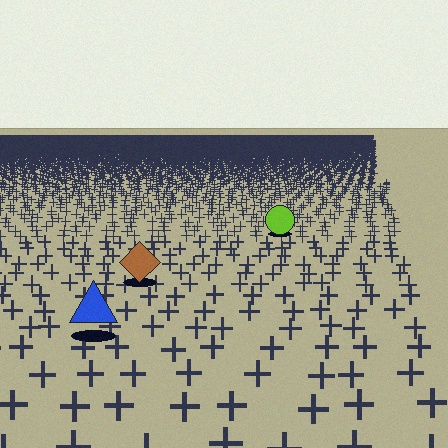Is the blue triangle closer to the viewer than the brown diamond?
Yes. The blue triangle is closer — you can tell from the texture gradient: the ground texture is coarser near it.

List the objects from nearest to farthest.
From nearest to farthest: the blue triangle, the brown diamond, the lime circle.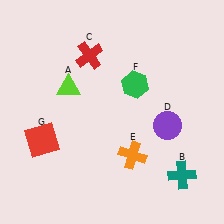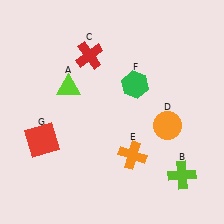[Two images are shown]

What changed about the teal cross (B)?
In Image 1, B is teal. In Image 2, it changed to lime.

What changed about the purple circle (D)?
In Image 1, D is purple. In Image 2, it changed to orange.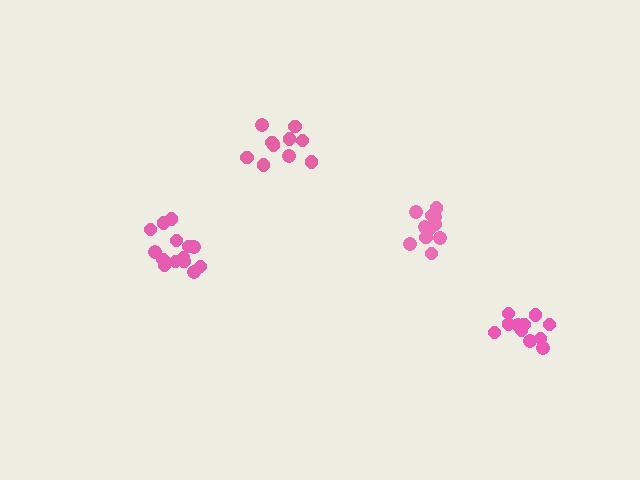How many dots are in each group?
Group 1: 11 dots, Group 2: 10 dots, Group 3: 11 dots, Group 4: 14 dots (46 total).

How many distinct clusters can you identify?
There are 4 distinct clusters.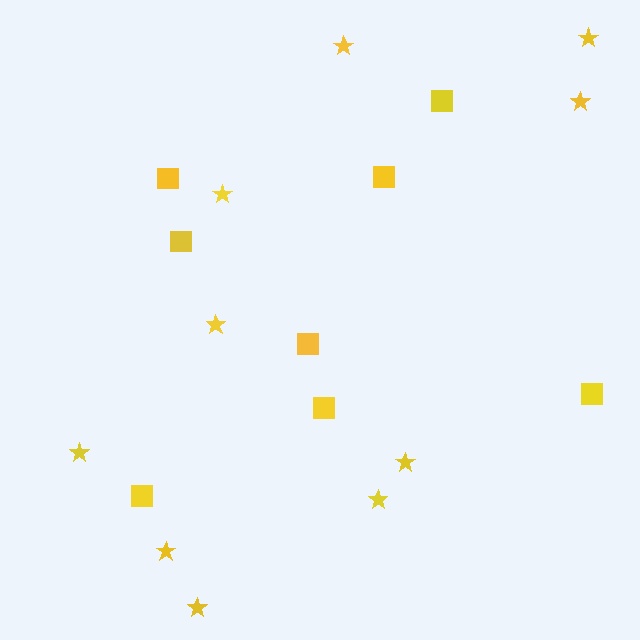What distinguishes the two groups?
There are 2 groups: one group of stars (10) and one group of squares (8).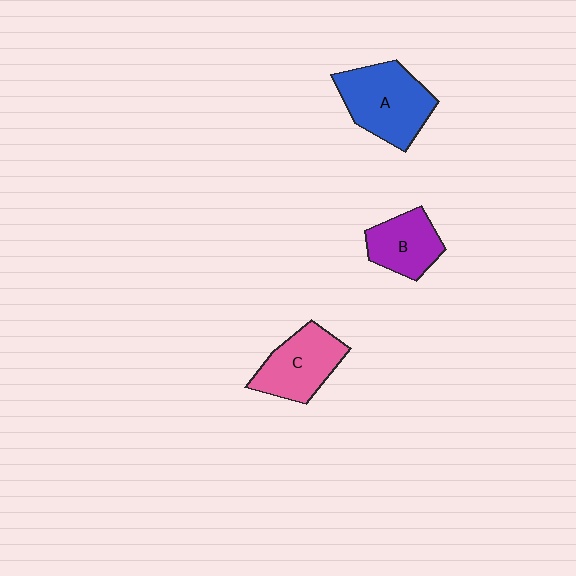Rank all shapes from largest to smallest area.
From largest to smallest: A (blue), C (pink), B (purple).